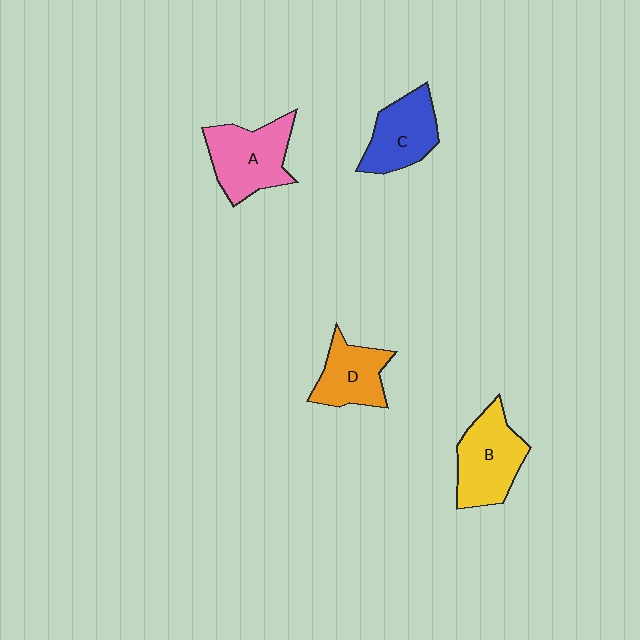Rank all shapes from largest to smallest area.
From largest to smallest: A (pink), B (yellow), C (blue), D (orange).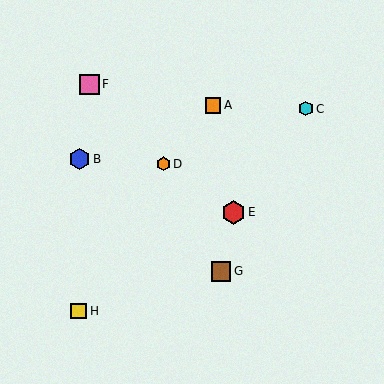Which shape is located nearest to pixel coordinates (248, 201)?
The red hexagon (labeled E) at (233, 212) is nearest to that location.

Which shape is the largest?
The red hexagon (labeled E) is the largest.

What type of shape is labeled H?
Shape H is a yellow square.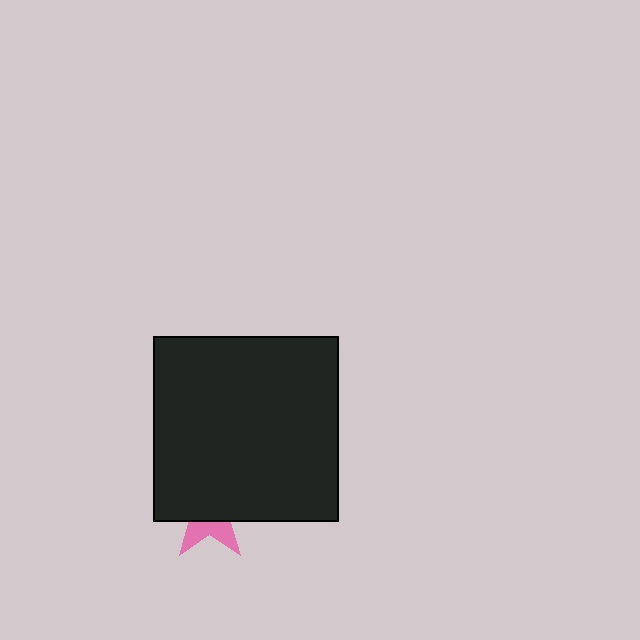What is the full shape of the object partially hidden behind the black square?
The partially hidden object is a pink star.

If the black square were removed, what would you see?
You would see the complete pink star.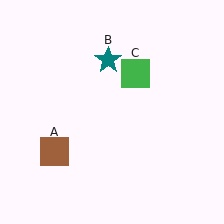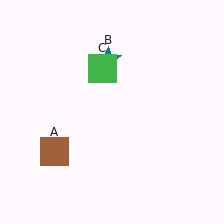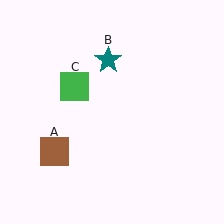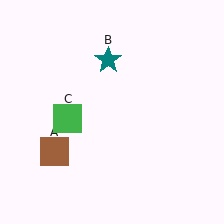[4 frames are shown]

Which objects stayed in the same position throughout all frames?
Brown square (object A) and teal star (object B) remained stationary.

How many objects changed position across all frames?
1 object changed position: green square (object C).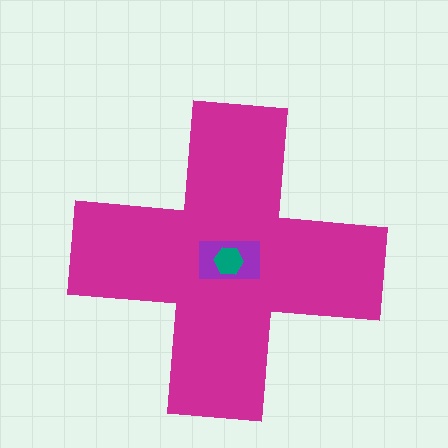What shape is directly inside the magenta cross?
The purple rectangle.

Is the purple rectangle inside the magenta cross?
Yes.